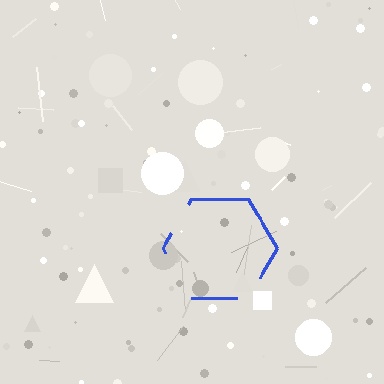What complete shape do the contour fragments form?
The contour fragments form a hexagon.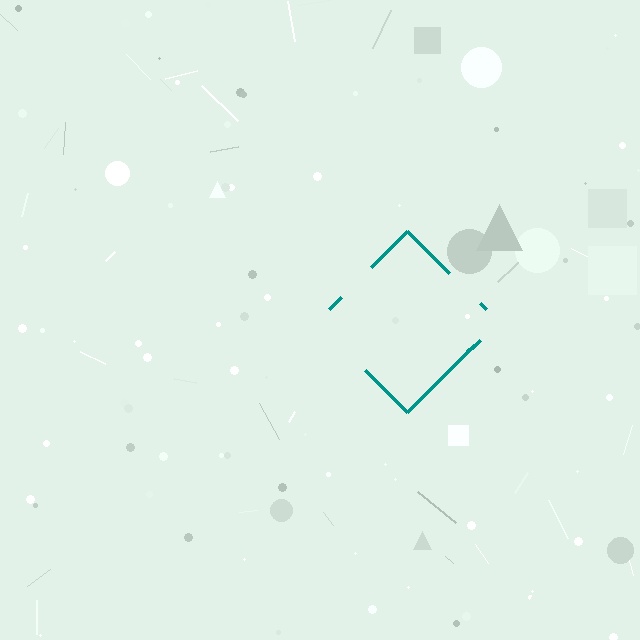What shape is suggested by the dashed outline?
The dashed outline suggests a diamond.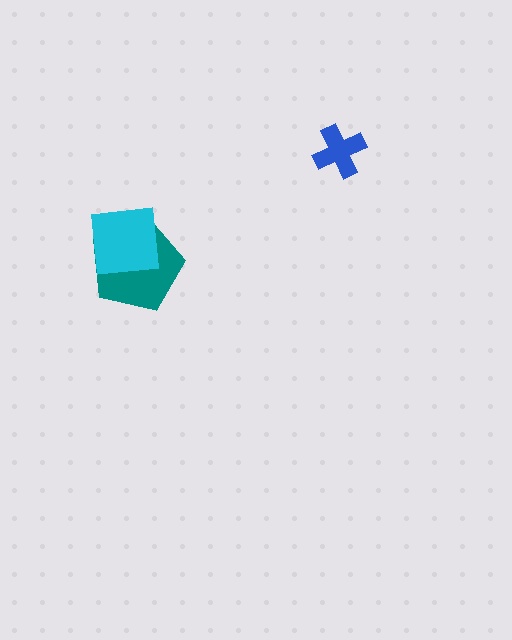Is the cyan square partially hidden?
No, no other shape covers it.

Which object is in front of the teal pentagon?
The cyan square is in front of the teal pentagon.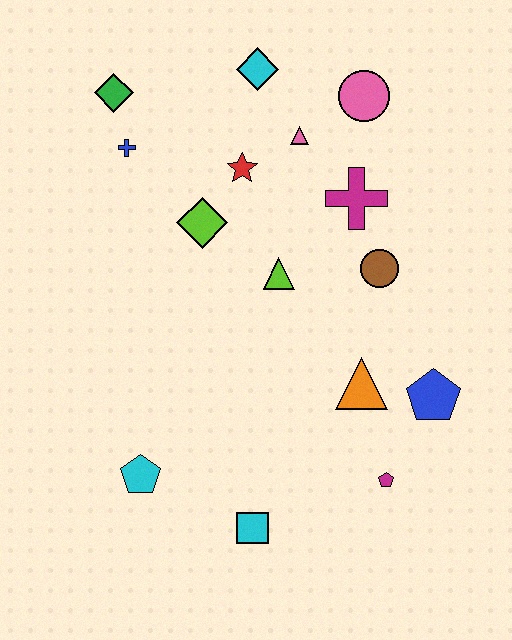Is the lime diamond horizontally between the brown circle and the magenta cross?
No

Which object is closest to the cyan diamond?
The pink triangle is closest to the cyan diamond.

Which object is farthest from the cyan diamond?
The cyan square is farthest from the cyan diamond.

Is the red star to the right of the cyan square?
No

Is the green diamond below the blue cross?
No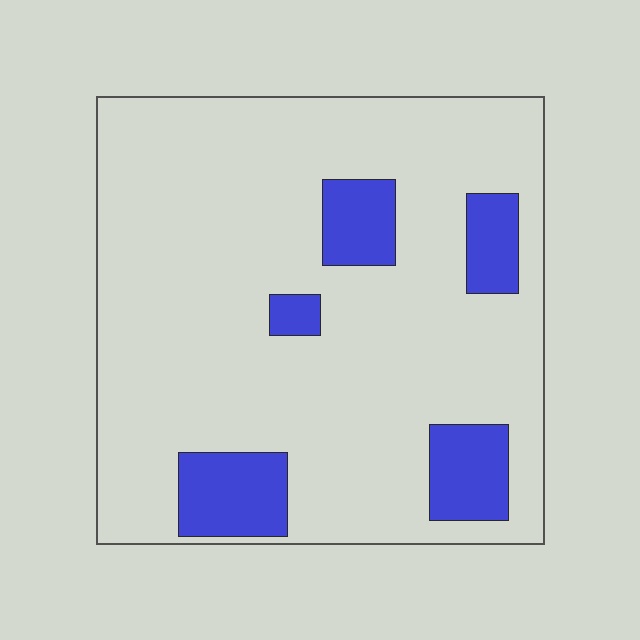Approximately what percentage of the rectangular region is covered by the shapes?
Approximately 15%.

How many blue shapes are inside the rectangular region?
5.